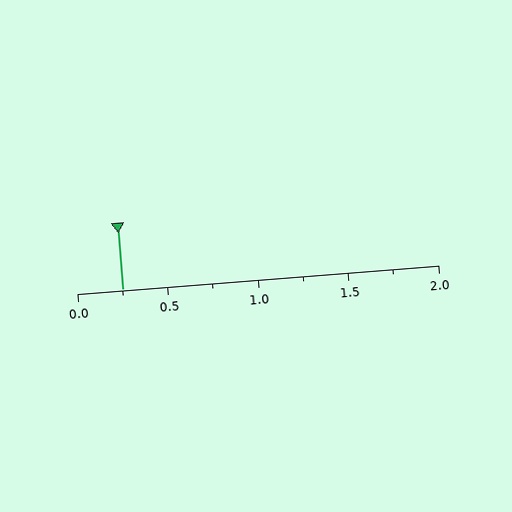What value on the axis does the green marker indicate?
The marker indicates approximately 0.25.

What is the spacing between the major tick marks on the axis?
The major ticks are spaced 0.5 apart.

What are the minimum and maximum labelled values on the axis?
The axis runs from 0.0 to 2.0.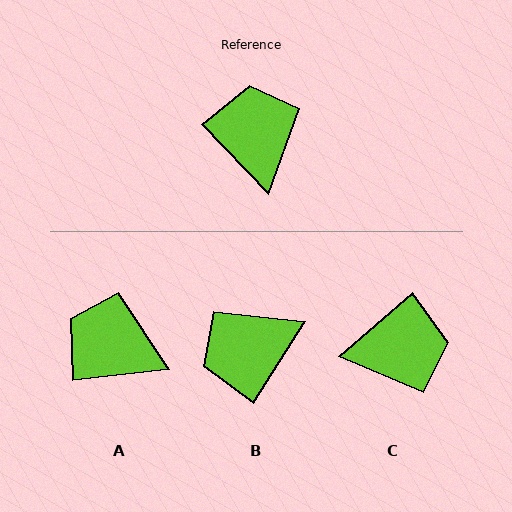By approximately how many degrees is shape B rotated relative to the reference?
Approximately 104 degrees counter-clockwise.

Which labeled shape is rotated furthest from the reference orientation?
B, about 104 degrees away.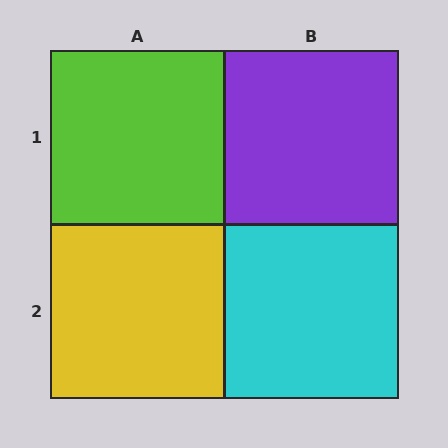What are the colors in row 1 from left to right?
Lime, purple.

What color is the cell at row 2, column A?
Yellow.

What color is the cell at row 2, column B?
Cyan.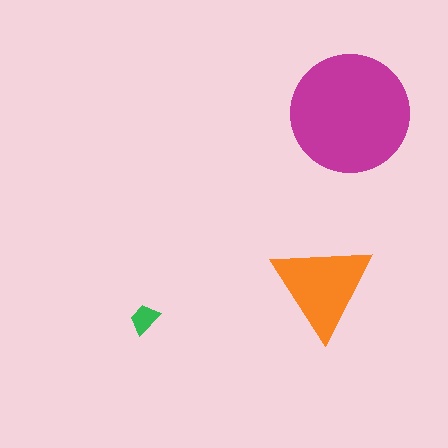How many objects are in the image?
There are 3 objects in the image.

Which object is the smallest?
The green trapezoid.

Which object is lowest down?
The green trapezoid is bottommost.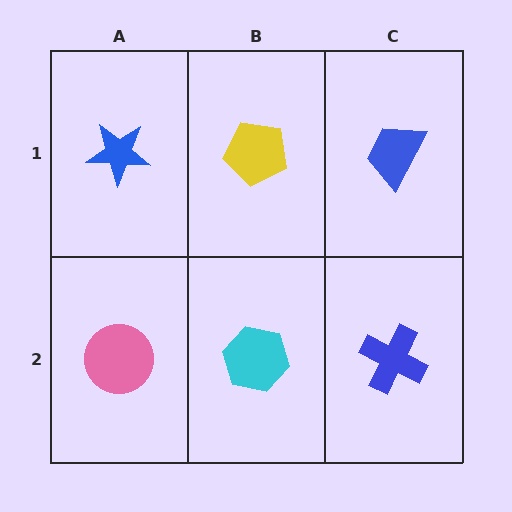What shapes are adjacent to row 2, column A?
A blue star (row 1, column A), a cyan hexagon (row 2, column B).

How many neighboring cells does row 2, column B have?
3.